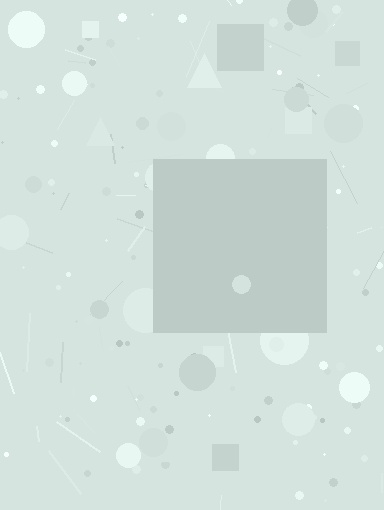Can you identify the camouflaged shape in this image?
The camouflaged shape is a square.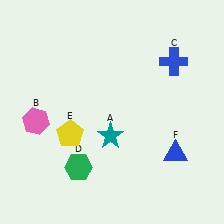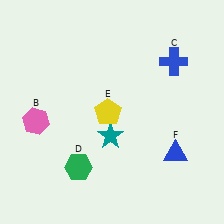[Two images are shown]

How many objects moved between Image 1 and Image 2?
1 object moved between the two images.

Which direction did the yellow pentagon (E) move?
The yellow pentagon (E) moved right.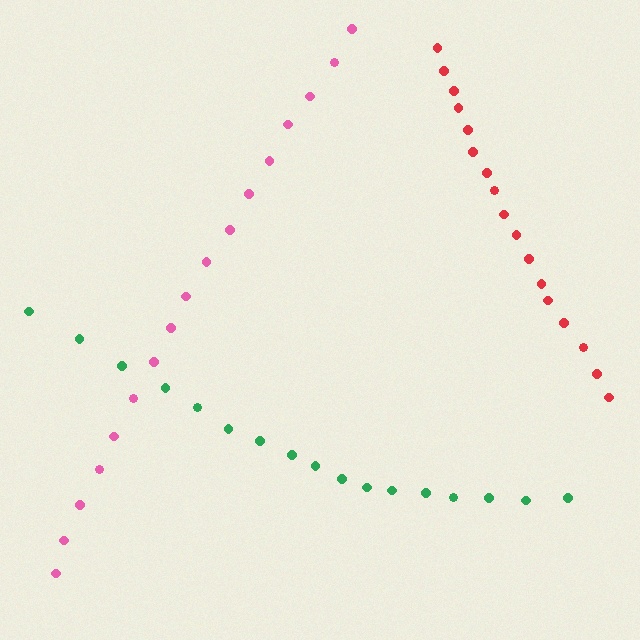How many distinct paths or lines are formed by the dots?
There are 3 distinct paths.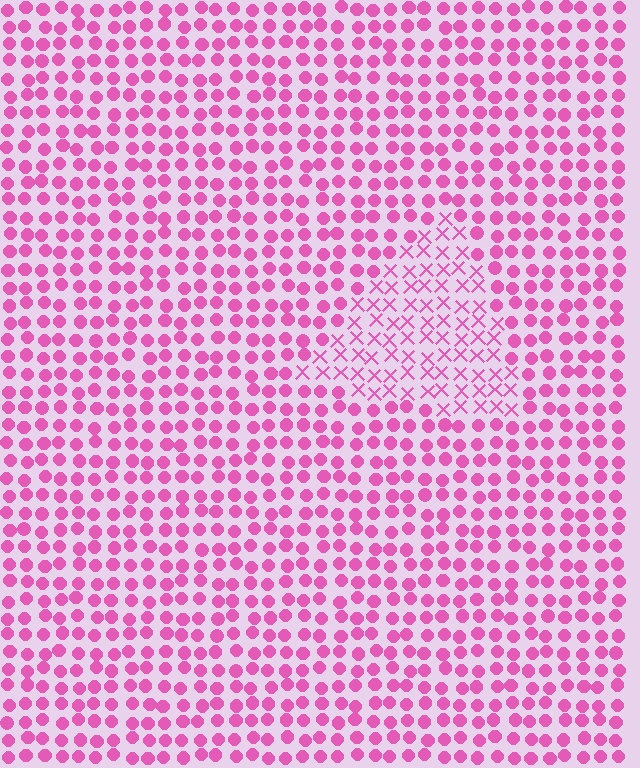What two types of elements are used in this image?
The image uses X marks inside the triangle region and circles outside it.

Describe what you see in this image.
The image is filled with small pink elements arranged in a uniform grid. A triangle-shaped region contains X marks, while the surrounding area contains circles. The boundary is defined purely by the change in element shape.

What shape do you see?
I see a triangle.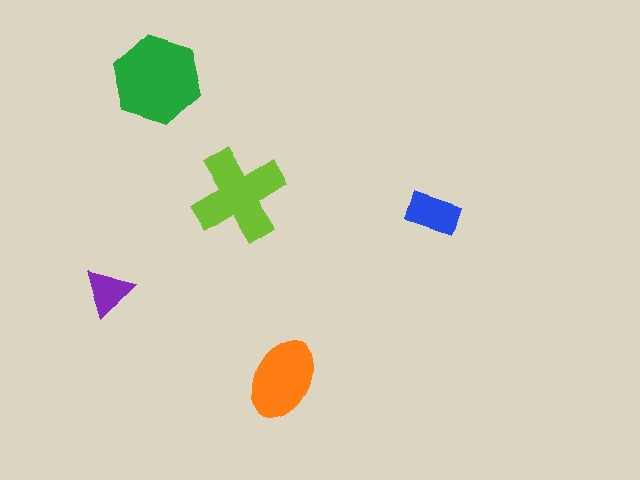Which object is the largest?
The green hexagon.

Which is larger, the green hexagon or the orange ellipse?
The green hexagon.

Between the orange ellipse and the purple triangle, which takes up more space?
The orange ellipse.